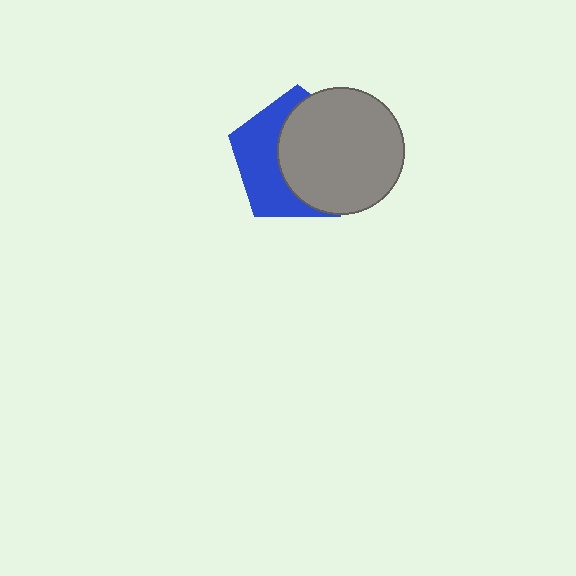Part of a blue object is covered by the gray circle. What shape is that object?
It is a pentagon.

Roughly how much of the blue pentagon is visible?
A small part of it is visible (roughly 43%).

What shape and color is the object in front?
The object in front is a gray circle.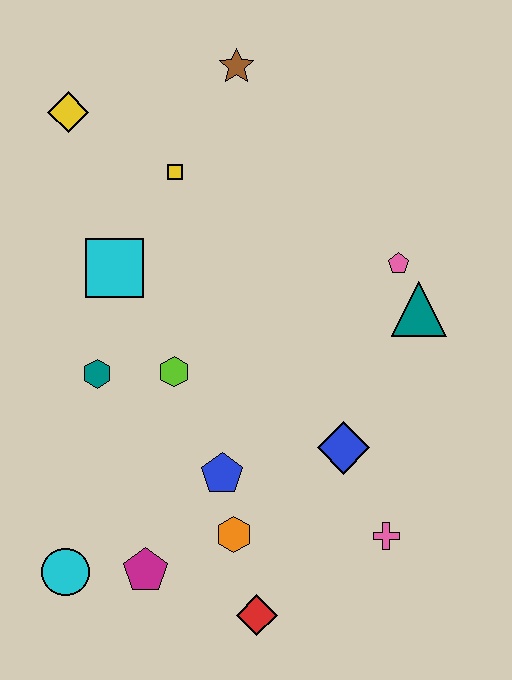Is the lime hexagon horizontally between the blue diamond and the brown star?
No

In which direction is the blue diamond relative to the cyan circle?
The blue diamond is to the right of the cyan circle.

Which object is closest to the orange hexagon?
The blue pentagon is closest to the orange hexagon.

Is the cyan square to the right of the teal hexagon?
Yes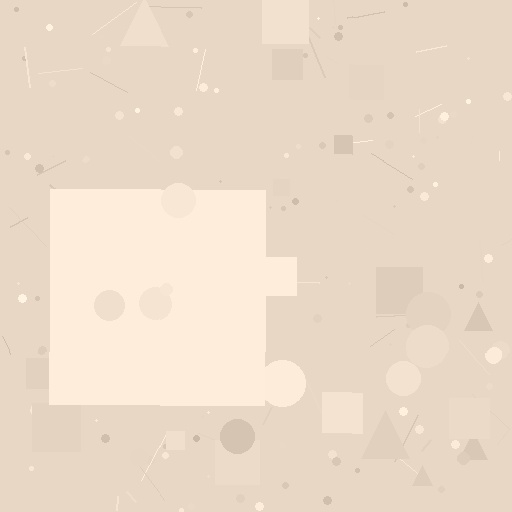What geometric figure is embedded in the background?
A square is embedded in the background.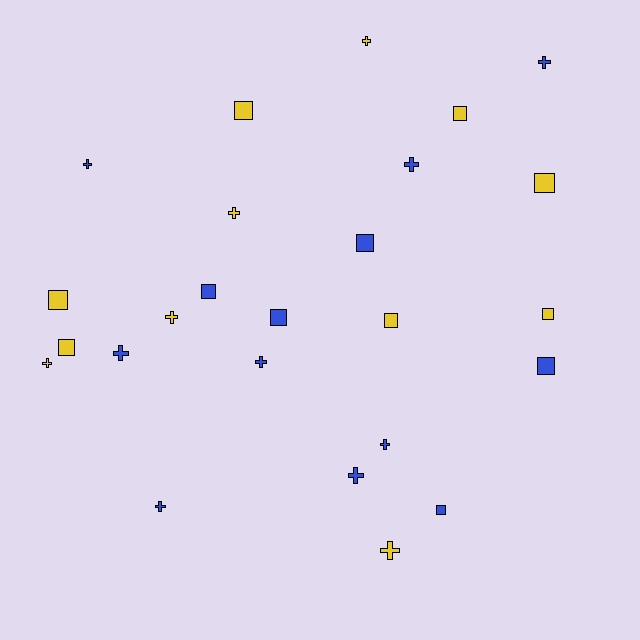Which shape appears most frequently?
Cross, with 13 objects.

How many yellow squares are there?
There are 7 yellow squares.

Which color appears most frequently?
Blue, with 13 objects.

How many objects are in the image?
There are 25 objects.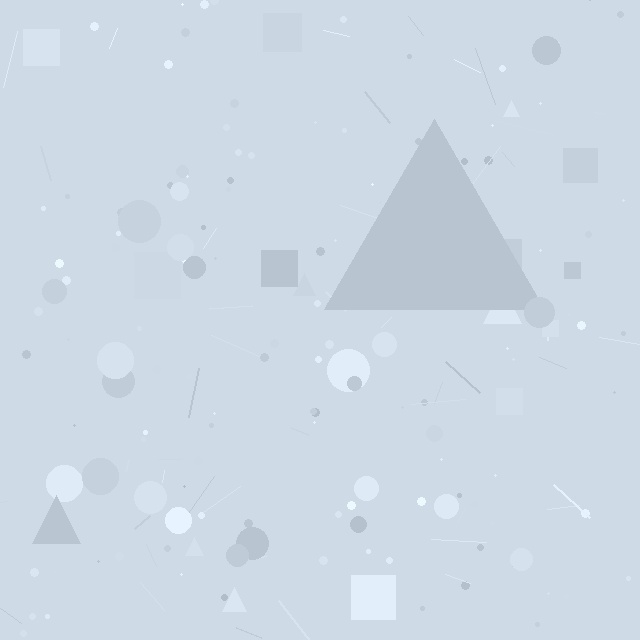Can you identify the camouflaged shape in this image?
The camouflaged shape is a triangle.